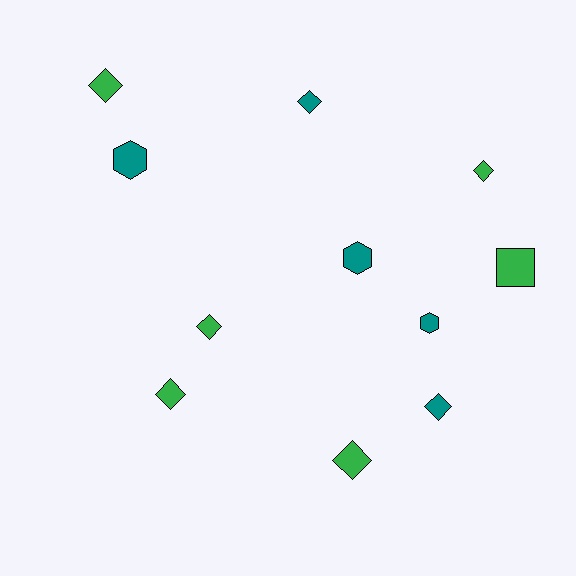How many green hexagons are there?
There are no green hexagons.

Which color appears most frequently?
Green, with 6 objects.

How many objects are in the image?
There are 11 objects.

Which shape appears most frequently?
Diamond, with 7 objects.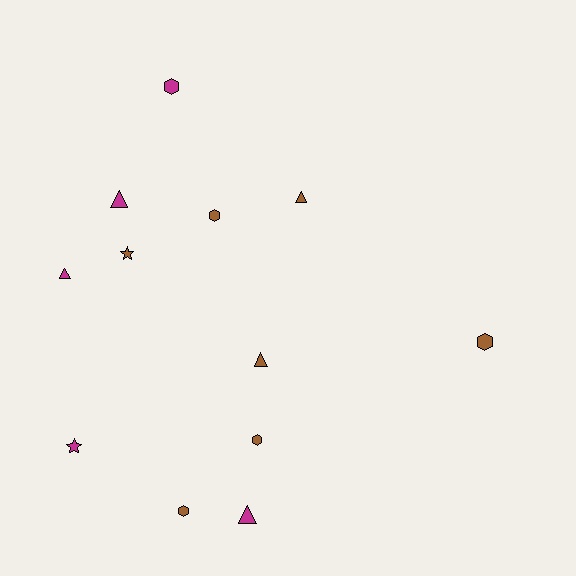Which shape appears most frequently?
Triangle, with 5 objects.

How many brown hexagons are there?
There are 4 brown hexagons.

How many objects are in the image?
There are 12 objects.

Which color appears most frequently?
Brown, with 7 objects.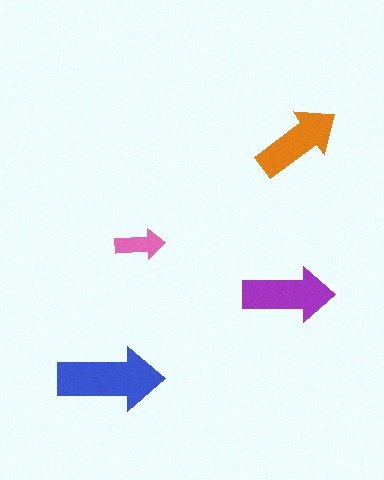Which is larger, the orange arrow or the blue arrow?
The blue one.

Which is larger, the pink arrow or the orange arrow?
The orange one.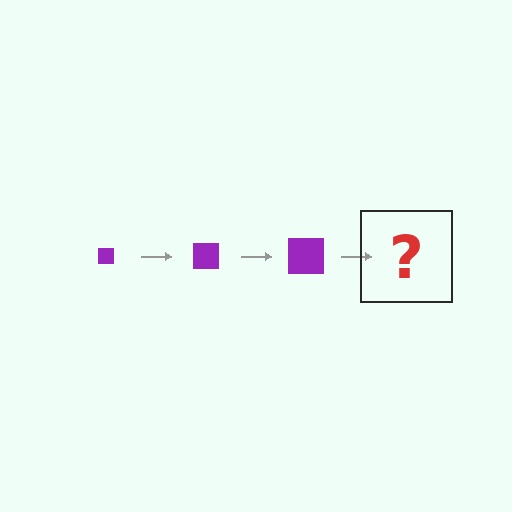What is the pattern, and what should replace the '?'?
The pattern is that the square gets progressively larger each step. The '?' should be a purple square, larger than the previous one.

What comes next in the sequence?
The next element should be a purple square, larger than the previous one.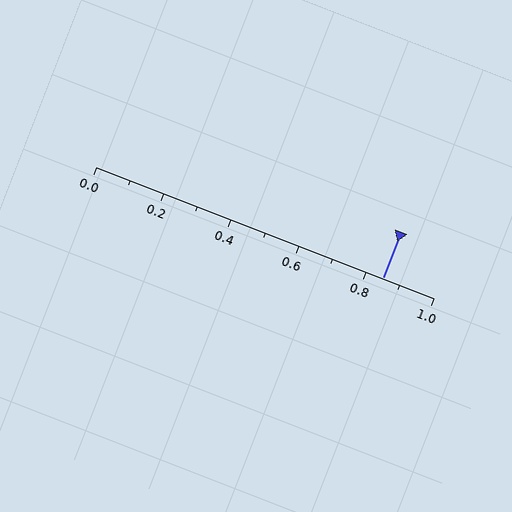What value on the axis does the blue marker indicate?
The marker indicates approximately 0.85.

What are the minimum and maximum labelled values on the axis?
The axis runs from 0.0 to 1.0.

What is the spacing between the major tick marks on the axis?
The major ticks are spaced 0.2 apart.